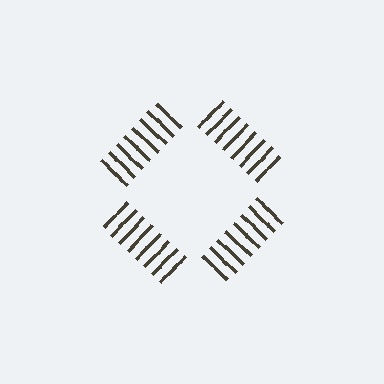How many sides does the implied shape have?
4 sides — the line-ends trace a square.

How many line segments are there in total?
32 — 8 along each of the 4 edges.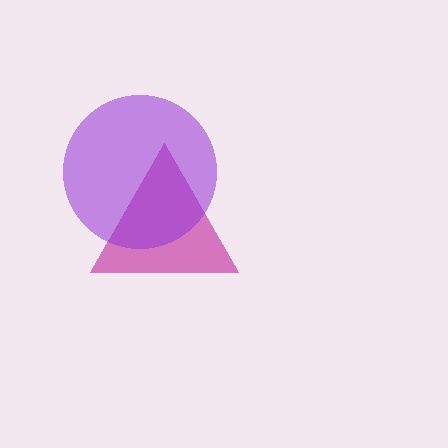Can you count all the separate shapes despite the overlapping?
Yes, there are 2 separate shapes.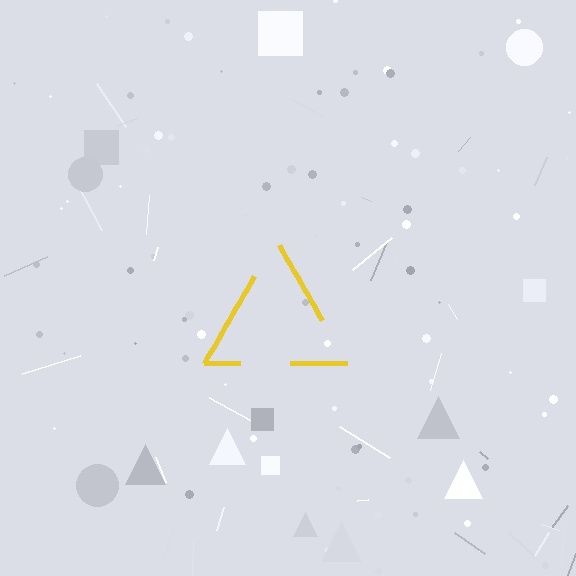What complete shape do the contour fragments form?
The contour fragments form a triangle.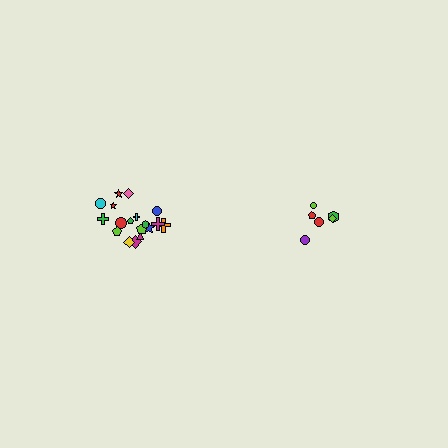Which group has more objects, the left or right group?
The left group.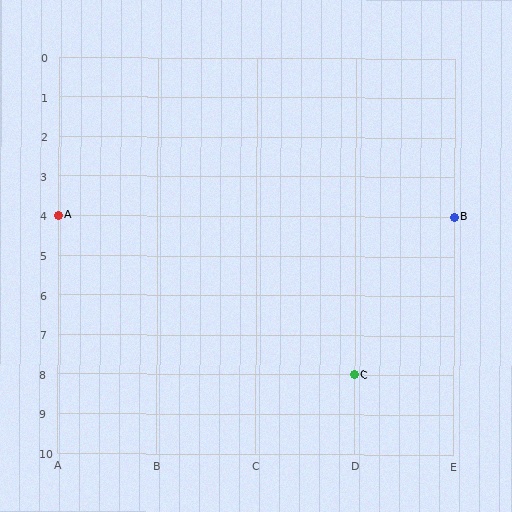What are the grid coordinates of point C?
Point C is at grid coordinates (D, 8).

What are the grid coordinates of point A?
Point A is at grid coordinates (A, 4).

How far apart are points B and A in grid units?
Points B and A are 4 columns apart.